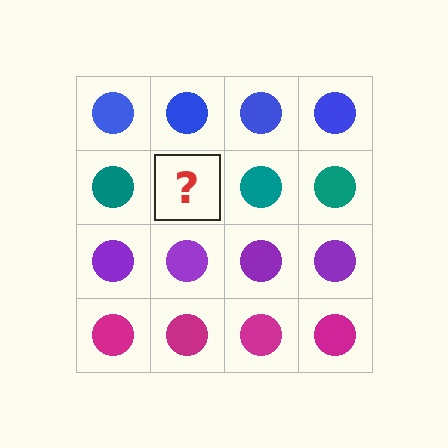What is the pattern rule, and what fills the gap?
The rule is that each row has a consistent color. The gap should be filled with a teal circle.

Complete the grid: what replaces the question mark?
The question mark should be replaced with a teal circle.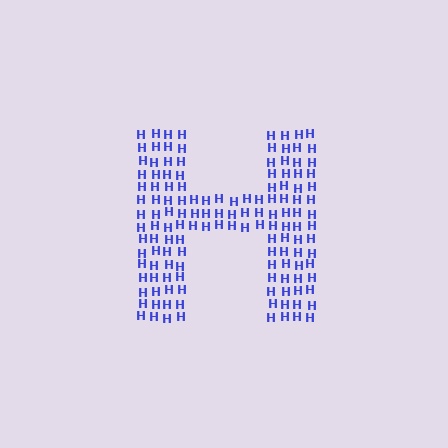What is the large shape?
The large shape is the letter H.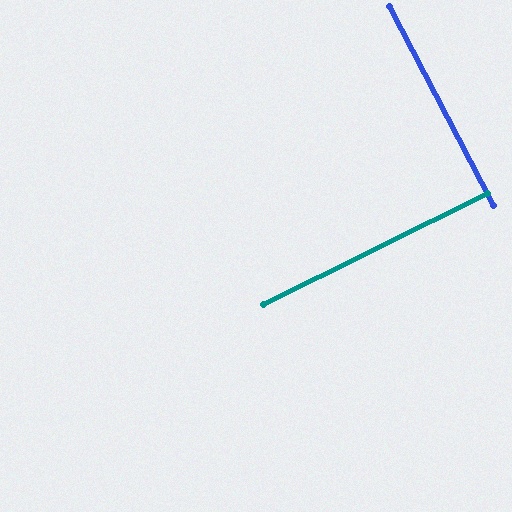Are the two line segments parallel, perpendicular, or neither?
Perpendicular — they meet at approximately 89°.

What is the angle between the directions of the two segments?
Approximately 89 degrees.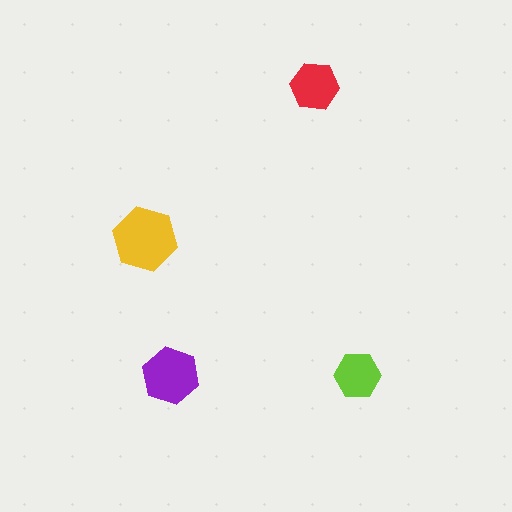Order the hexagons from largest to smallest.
the yellow one, the purple one, the red one, the lime one.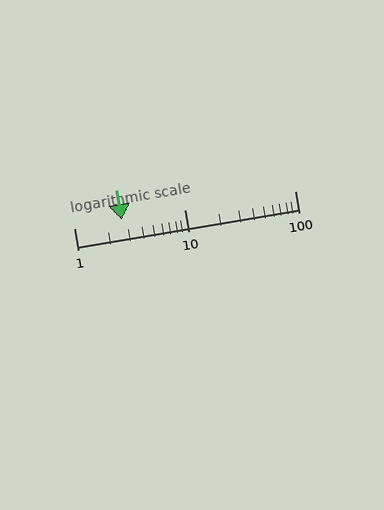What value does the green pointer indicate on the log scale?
The pointer indicates approximately 2.7.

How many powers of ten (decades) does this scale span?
The scale spans 2 decades, from 1 to 100.